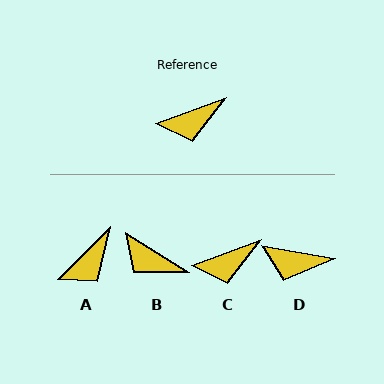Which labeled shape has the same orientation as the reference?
C.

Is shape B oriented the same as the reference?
No, it is off by about 53 degrees.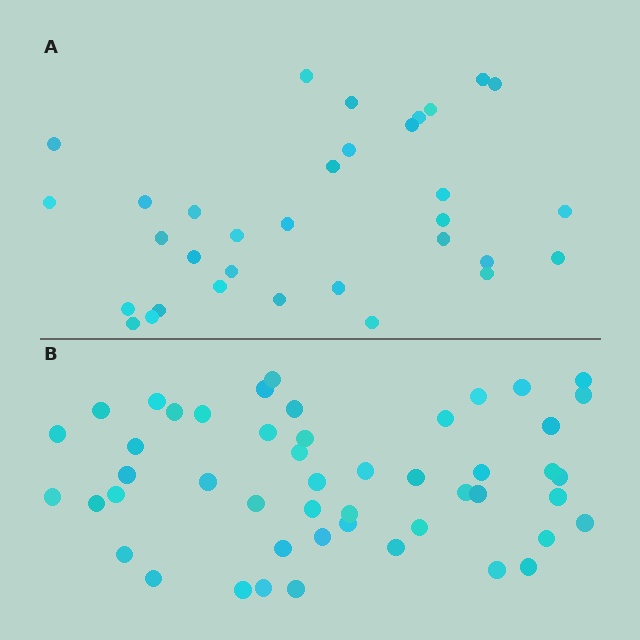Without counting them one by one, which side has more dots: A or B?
Region B (the bottom region) has more dots.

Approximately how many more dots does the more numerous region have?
Region B has approximately 15 more dots than region A.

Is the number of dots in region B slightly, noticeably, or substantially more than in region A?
Region B has substantially more. The ratio is roughly 1.5 to 1.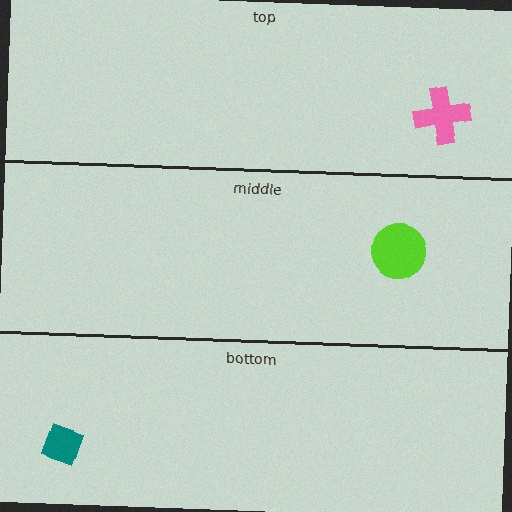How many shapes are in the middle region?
1.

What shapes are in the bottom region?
The teal diamond.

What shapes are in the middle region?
The lime circle.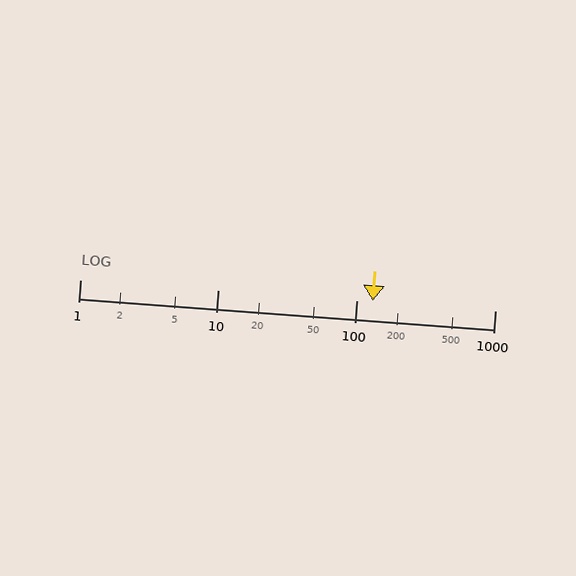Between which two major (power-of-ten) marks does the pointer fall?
The pointer is between 100 and 1000.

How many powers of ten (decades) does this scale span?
The scale spans 3 decades, from 1 to 1000.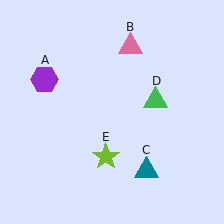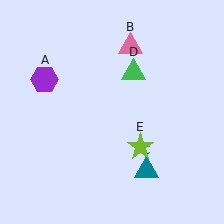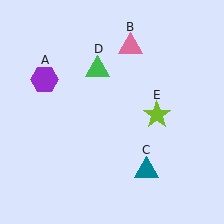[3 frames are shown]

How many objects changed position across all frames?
2 objects changed position: green triangle (object D), lime star (object E).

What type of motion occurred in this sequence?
The green triangle (object D), lime star (object E) rotated counterclockwise around the center of the scene.